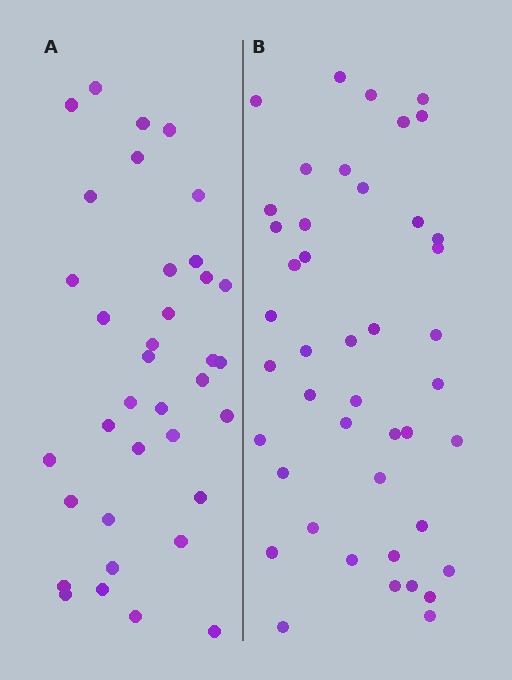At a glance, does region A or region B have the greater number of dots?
Region B (the right region) has more dots.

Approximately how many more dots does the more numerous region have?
Region B has roughly 8 or so more dots than region A.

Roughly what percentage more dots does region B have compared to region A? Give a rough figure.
About 20% more.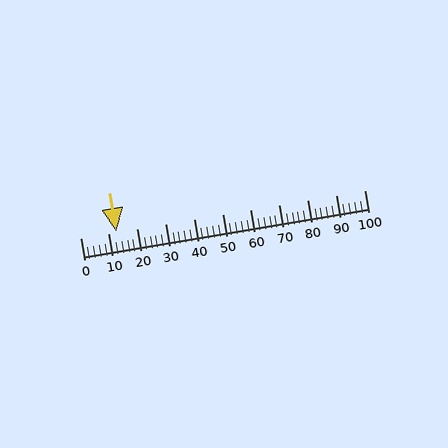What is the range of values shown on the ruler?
The ruler shows values from 0 to 100.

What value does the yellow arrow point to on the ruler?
The yellow arrow points to approximately 13.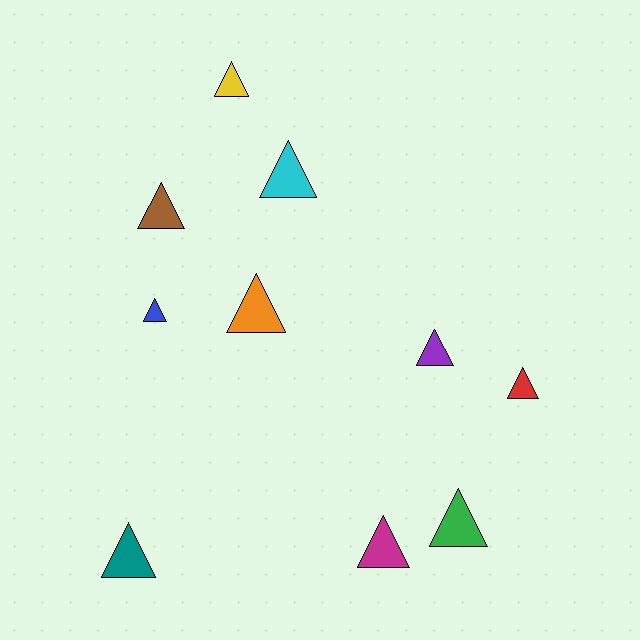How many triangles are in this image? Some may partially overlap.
There are 10 triangles.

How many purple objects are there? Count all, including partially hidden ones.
There is 1 purple object.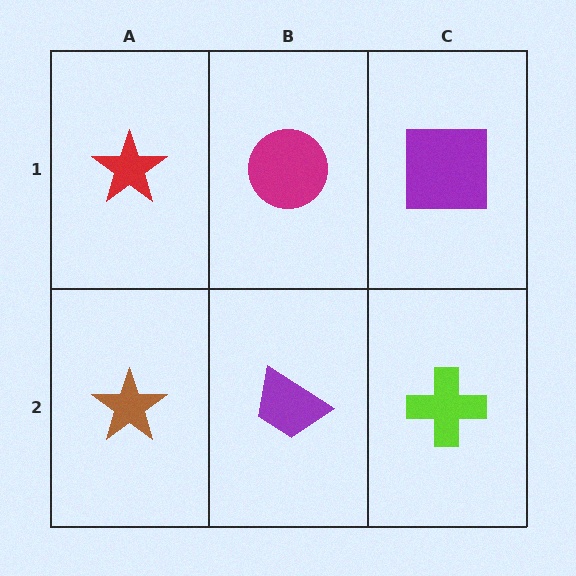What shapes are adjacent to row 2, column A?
A red star (row 1, column A), a purple trapezoid (row 2, column B).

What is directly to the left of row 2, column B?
A brown star.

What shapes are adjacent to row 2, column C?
A purple square (row 1, column C), a purple trapezoid (row 2, column B).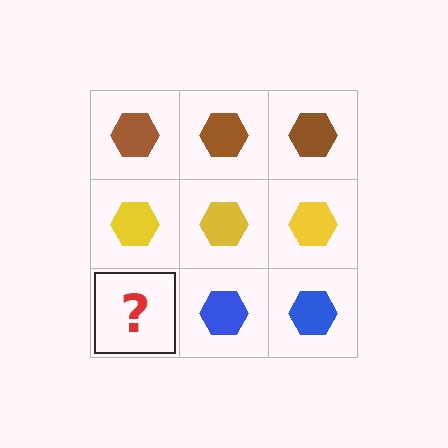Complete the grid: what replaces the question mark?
The question mark should be replaced with a blue hexagon.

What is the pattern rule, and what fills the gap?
The rule is that each row has a consistent color. The gap should be filled with a blue hexagon.